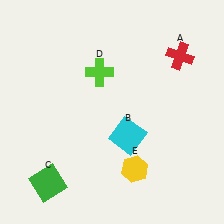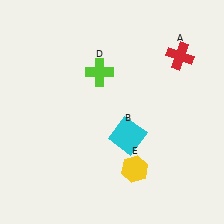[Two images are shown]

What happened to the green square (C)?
The green square (C) was removed in Image 2. It was in the bottom-left area of Image 1.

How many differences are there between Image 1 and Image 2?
There is 1 difference between the two images.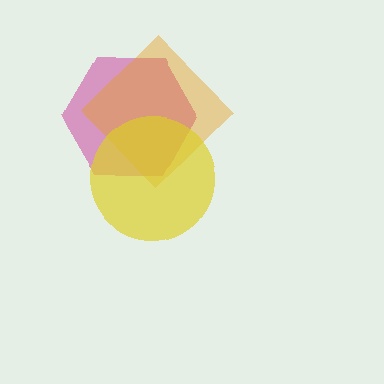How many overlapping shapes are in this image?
There are 3 overlapping shapes in the image.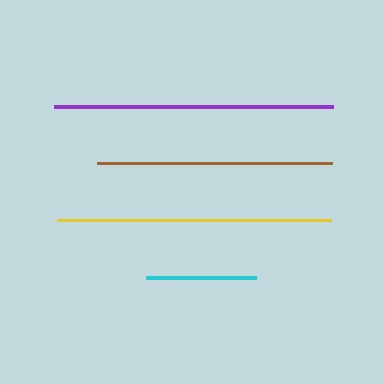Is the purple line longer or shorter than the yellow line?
The purple line is longer than the yellow line.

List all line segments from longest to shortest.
From longest to shortest: purple, yellow, brown, cyan.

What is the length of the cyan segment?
The cyan segment is approximately 110 pixels long.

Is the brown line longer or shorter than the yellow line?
The yellow line is longer than the brown line.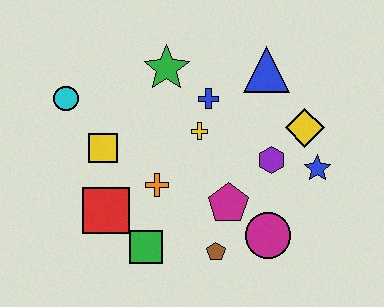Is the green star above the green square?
Yes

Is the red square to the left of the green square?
Yes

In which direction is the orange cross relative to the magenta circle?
The orange cross is to the left of the magenta circle.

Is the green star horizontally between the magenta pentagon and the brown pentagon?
No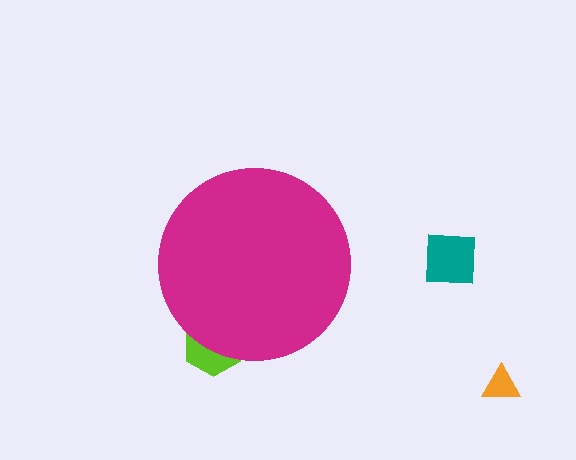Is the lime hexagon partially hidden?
Yes, the lime hexagon is partially hidden behind the magenta circle.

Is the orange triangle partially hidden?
No, the orange triangle is fully visible.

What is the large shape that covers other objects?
A magenta circle.